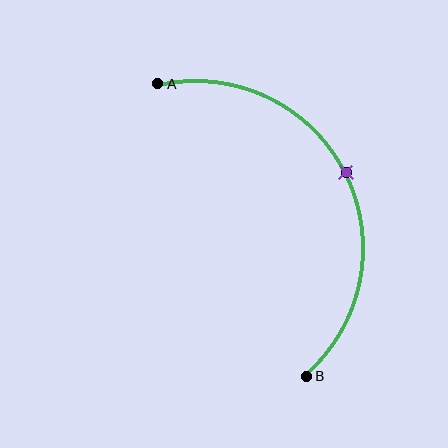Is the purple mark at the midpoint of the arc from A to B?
Yes. The purple mark lies on the arc at equal arc-length from both A and B — it is the arc midpoint.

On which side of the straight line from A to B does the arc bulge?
The arc bulges to the right of the straight line connecting A and B.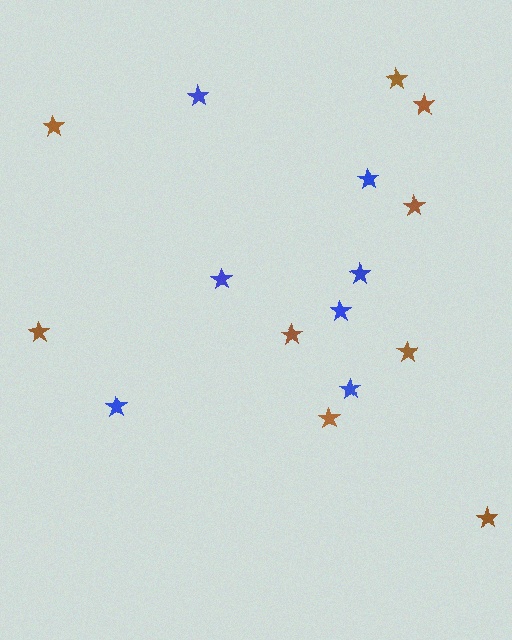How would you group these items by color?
There are 2 groups: one group of blue stars (7) and one group of brown stars (9).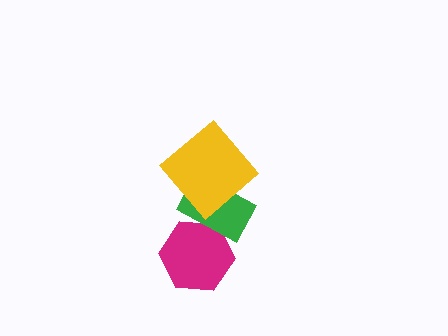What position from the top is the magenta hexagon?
The magenta hexagon is 3rd from the top.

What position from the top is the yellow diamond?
The yellow diamond is 1st from the top.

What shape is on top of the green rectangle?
The yellow diamond is on top of the green rectangle.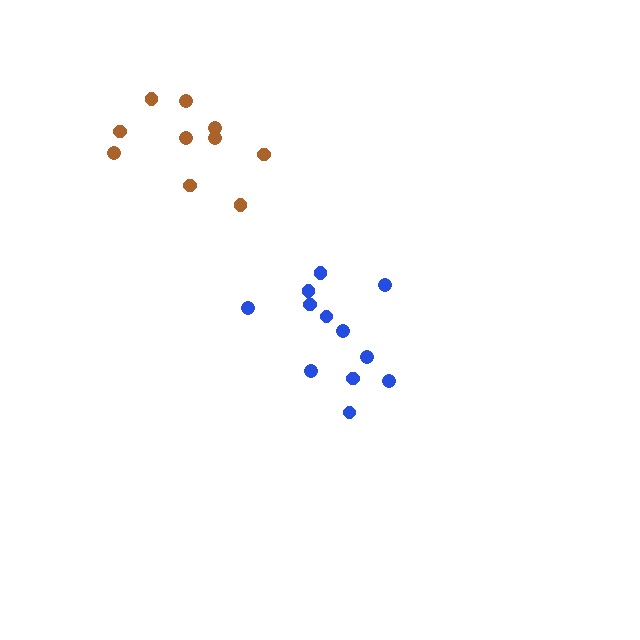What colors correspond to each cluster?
The clusters are colored: brown, blue.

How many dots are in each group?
Group 1: 10 dots, Group 2: 12 dots (22 total).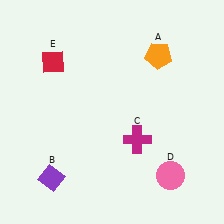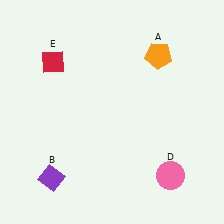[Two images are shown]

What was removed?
The magenta cross (C) was removed in Image 2.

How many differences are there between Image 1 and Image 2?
There is 1 difference between the two images.